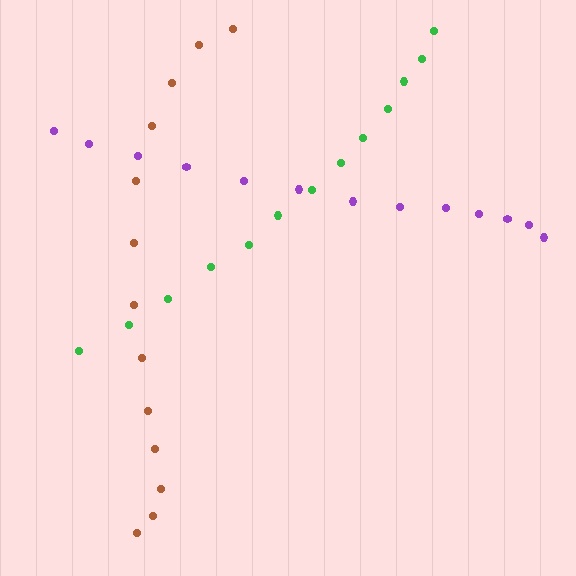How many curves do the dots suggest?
There are 3 distinct paths.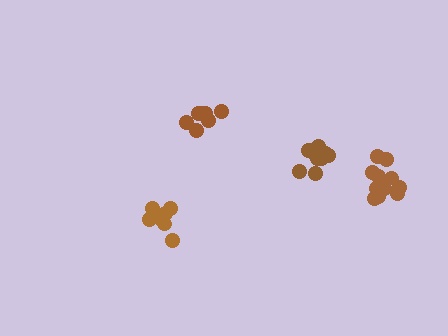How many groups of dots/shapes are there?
There are 4 groups.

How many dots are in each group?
Group 1: 11 dots, Group 2: 10 dots, Group 3: 7 dots, Group 4: 8 dots (36 total).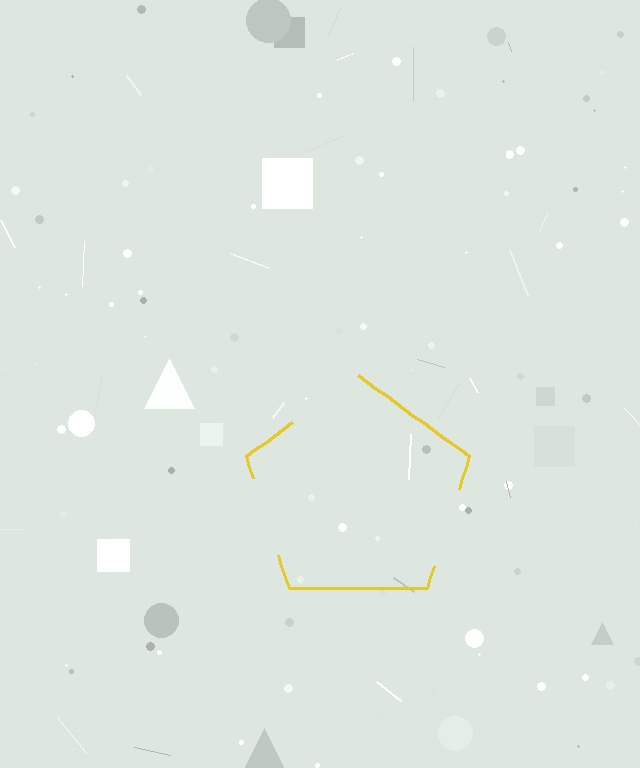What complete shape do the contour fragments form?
The contour fragments form a pentagon.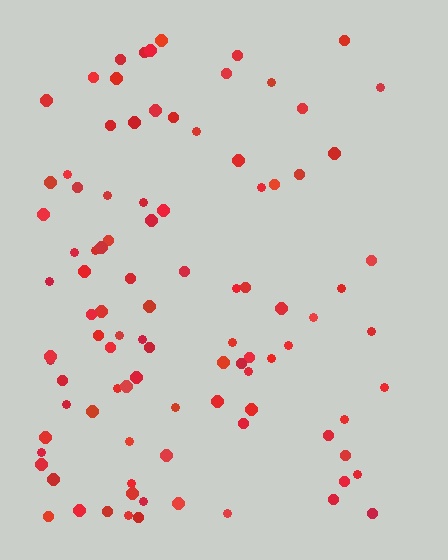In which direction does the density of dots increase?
From right to left, with the left side densest.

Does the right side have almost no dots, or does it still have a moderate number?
Still a moderate number, just noticeably fewer than the left.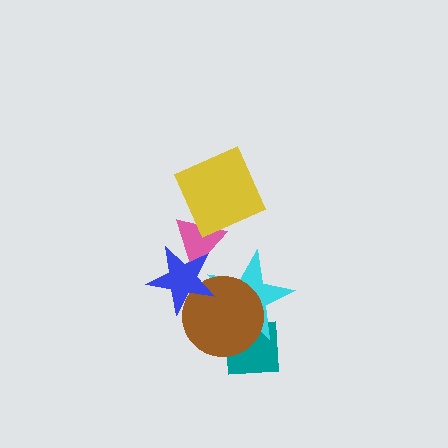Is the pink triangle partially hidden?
Yes, it is partially covered by another shape.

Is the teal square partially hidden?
Yes, it is partially covered by another shape.